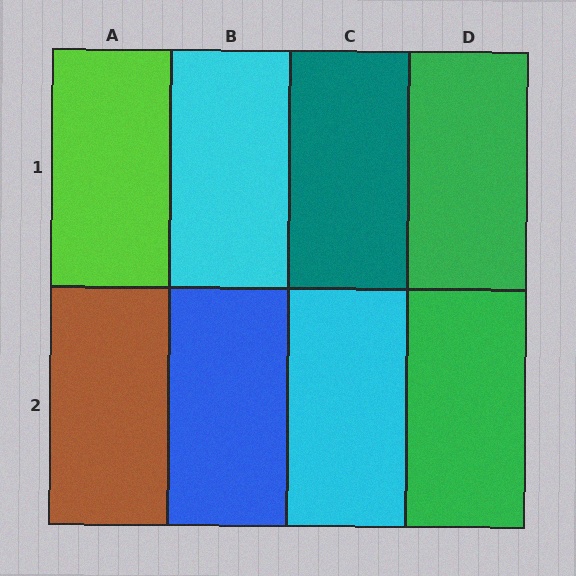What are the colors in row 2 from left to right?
Brown, blue, cyan, green.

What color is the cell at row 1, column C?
Teal.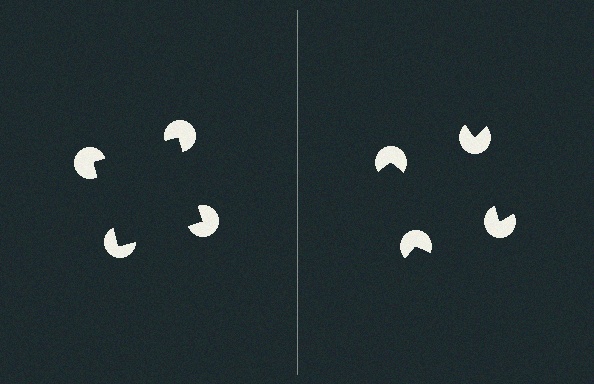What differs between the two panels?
The pac-man discs are positioned identically on both sides; only the wedge orientations differ. On the left they align to a square; on the right they are misaligned.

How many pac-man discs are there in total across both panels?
8 — 4 on each side.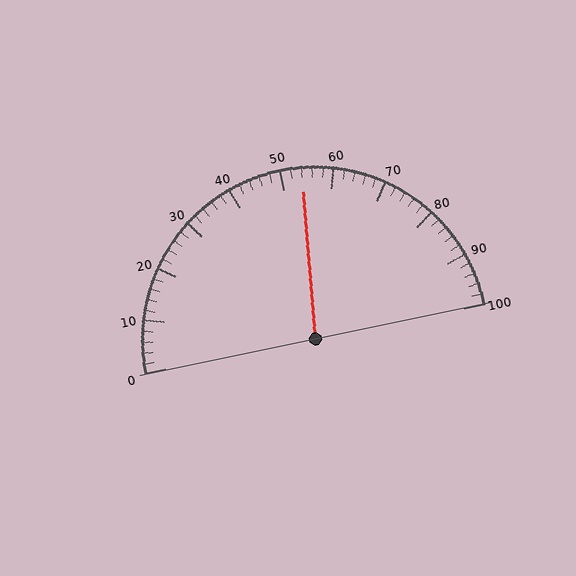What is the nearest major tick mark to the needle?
The nearest major tick mark is 50.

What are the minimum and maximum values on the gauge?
The gauge ranges from 0 to 100.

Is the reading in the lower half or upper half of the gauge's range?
The reading is in the upper half of the range (0 to 100).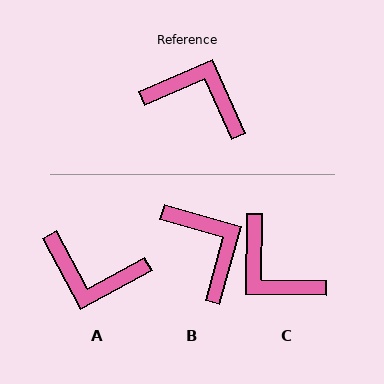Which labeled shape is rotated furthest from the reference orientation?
A, about 175 degrees away.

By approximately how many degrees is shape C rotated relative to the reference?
Approximately 156 degrees counter-clockwise.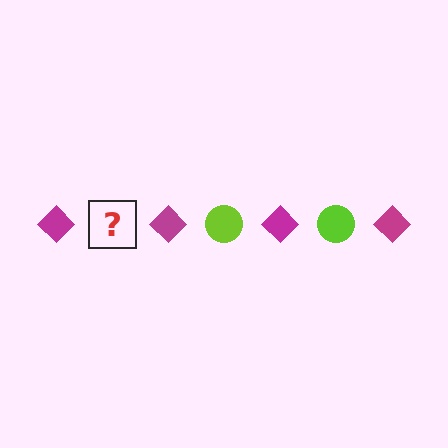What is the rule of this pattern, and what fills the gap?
The rule is that the pattern alternates between magenta diamond and lime circle. The gap should be filled with a lime circle.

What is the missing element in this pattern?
The missing element is a lime circle.